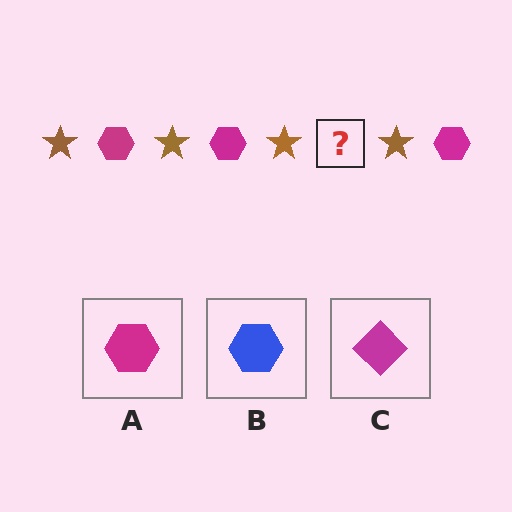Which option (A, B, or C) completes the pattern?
A.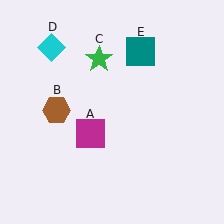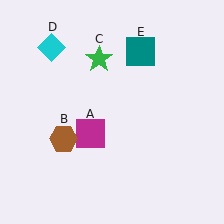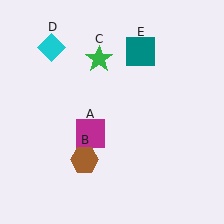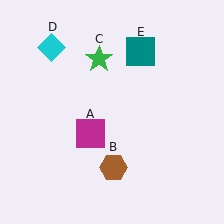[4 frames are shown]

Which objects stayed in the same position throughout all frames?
Magenta square (object A) and green star (object C) and cyan diamond (object D) and teal square (object E) remained stationary.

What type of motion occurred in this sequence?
The brown hexagon (object B) rotated counterclockwise around the center of the scene.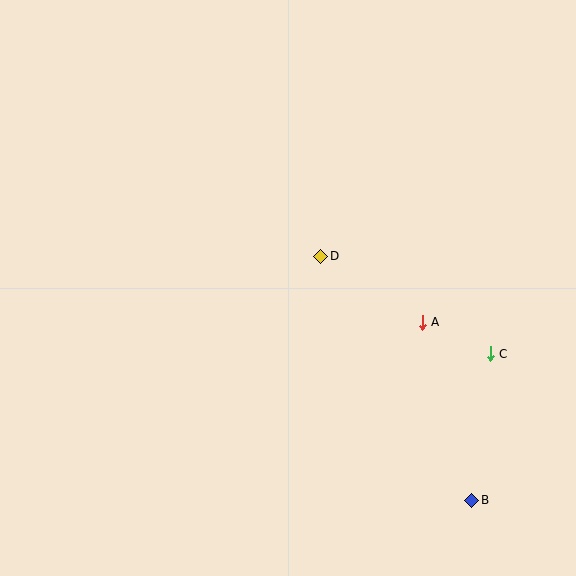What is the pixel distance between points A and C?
The distance between A and C is 75 pixels.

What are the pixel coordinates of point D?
Point D is at (321, 256).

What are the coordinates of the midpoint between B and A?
The midpoint between B and A is at (447, 411).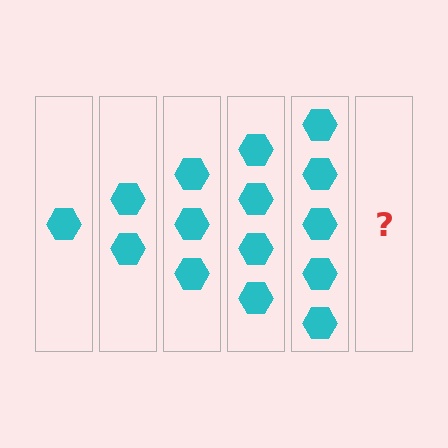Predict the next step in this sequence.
The next step is 6 hexagons.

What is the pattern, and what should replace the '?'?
The pattern is that each step adds one more hexagon. The '?' should be 6 hexagons.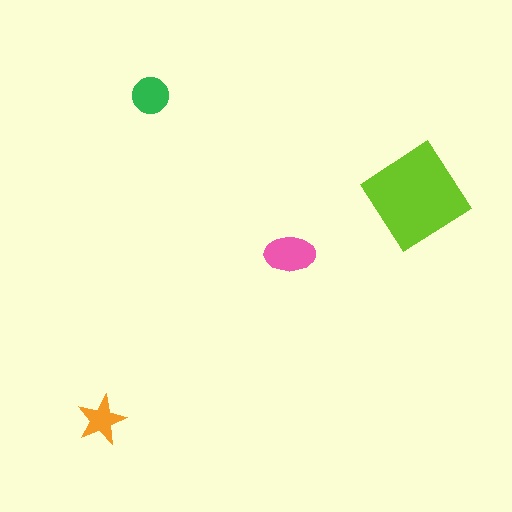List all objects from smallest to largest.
The orange star, the green circle, the pink ellipse, the lime diamond.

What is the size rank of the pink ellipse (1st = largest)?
2nd.